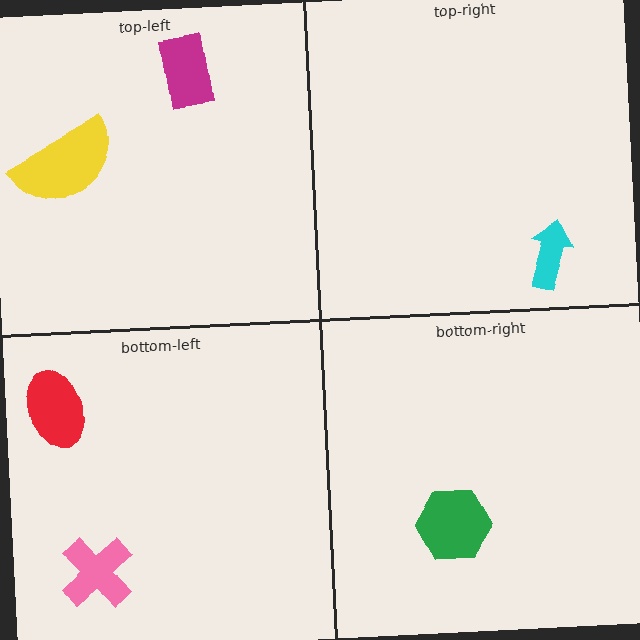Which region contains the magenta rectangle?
The top-left region.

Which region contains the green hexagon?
The bottom-right region.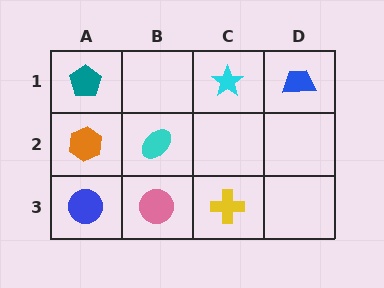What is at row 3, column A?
A blue circle.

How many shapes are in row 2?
2 shapes.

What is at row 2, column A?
An orange hexagon.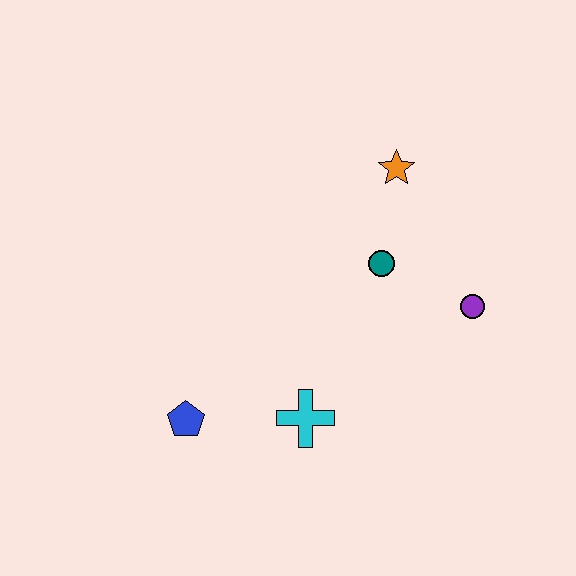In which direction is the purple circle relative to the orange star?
The purple circle is below the orange star.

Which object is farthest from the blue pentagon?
The orange star is farthest from the blue pentagon.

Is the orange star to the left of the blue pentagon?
No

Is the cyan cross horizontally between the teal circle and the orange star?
No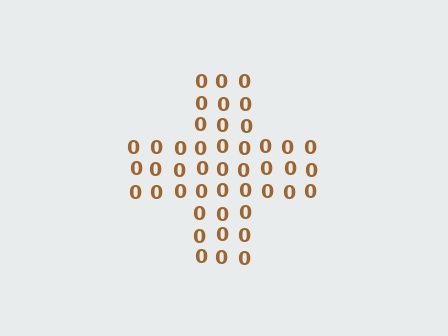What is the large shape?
The large shape is a cross.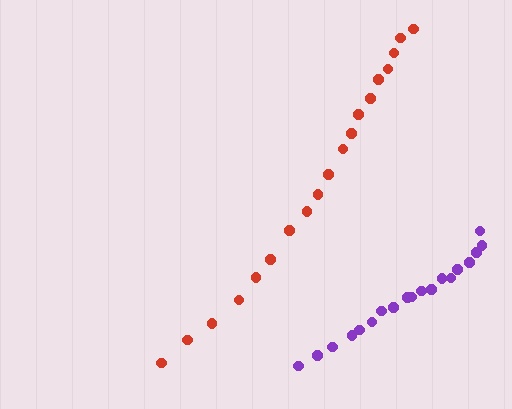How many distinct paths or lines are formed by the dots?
There are 2 distinct paths.